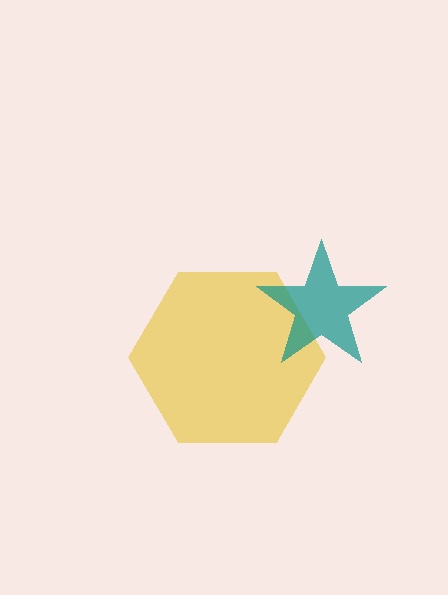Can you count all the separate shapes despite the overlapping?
Yes, there are 2 separate shapes.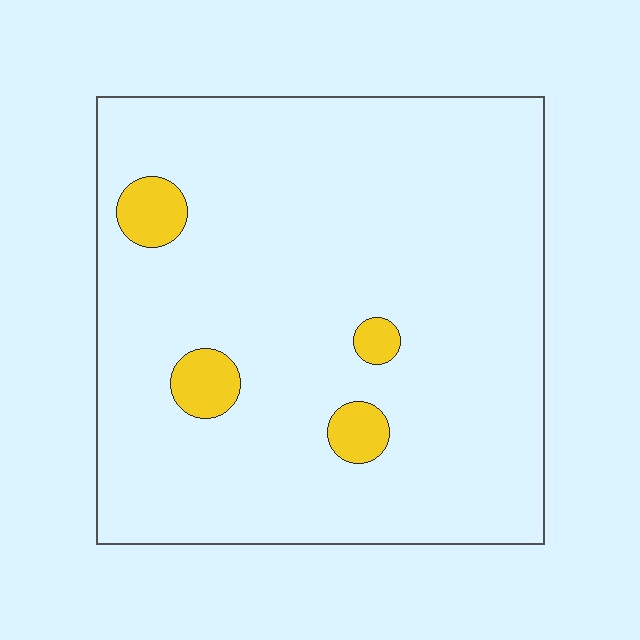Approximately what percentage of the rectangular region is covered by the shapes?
Approximately 5%.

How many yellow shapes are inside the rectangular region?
4.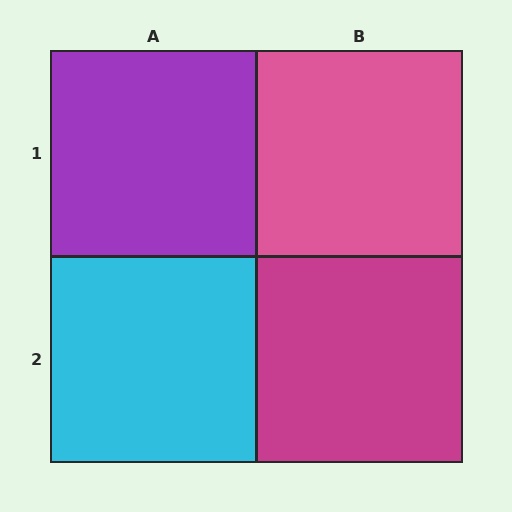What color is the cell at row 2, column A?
Cyan.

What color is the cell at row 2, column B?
Magenta.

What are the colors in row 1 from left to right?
Purple, pink.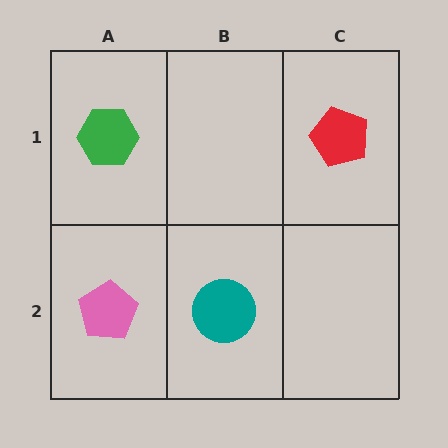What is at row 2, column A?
A pink pentagon.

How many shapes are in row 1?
2 shapes.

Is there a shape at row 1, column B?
No, that cell is empty.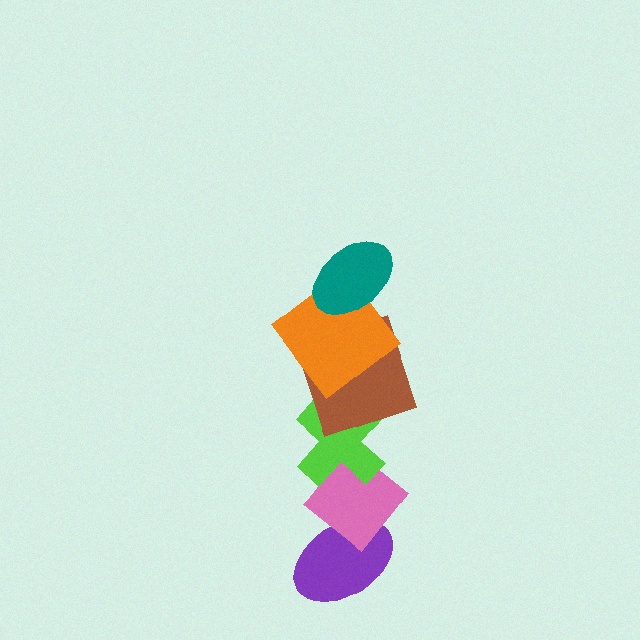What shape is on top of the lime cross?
The brown square is on top of the lime cross.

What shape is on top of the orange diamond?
The teal ellipse is on top of the orange diamond.